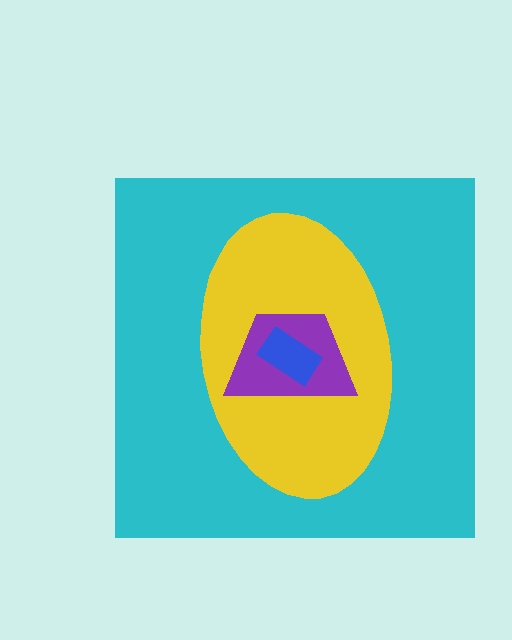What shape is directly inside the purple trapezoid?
The blue rectangle.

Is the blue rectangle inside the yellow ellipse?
Yes.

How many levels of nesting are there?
4.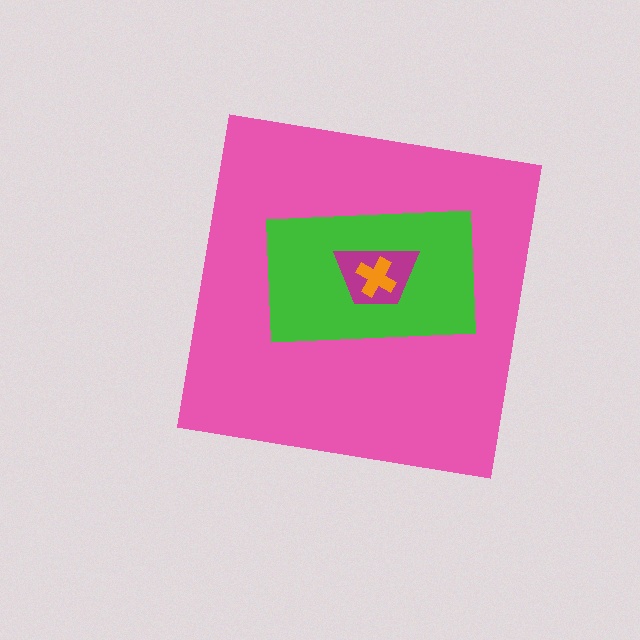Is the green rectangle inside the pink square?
Yes.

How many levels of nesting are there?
4.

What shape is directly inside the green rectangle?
The magenta trapezoid.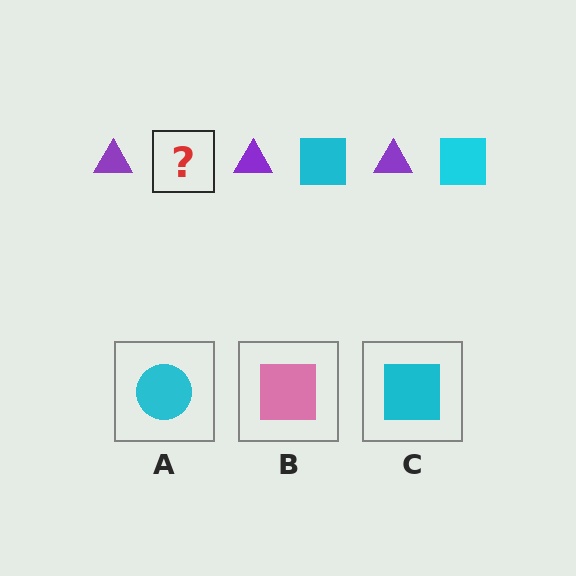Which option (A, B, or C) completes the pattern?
C.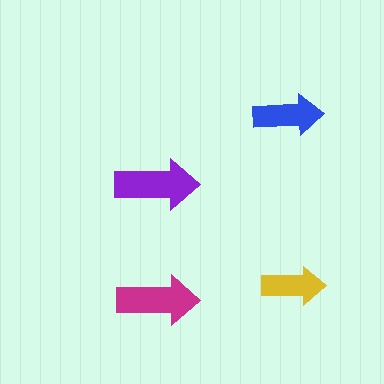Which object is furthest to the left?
The purple arrow is leftmost.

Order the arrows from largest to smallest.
the purple one, the magenta one, the blue one, the yellow one.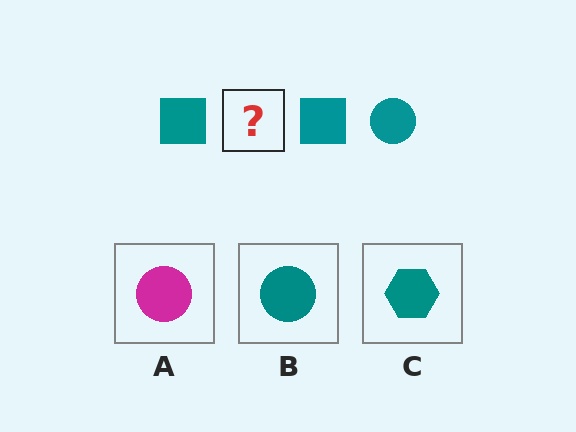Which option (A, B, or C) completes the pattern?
B.